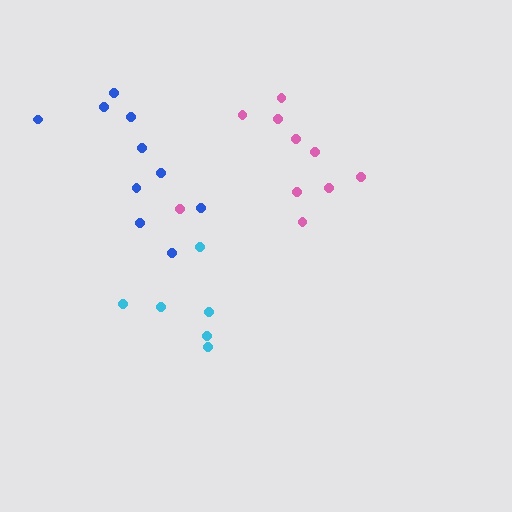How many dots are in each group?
Group 1: 6 dots, Group 2: 10 dots, Group 3: 10 dots (26 total).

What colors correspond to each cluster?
The clusters are colored: cyan, pink, blue.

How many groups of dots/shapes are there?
There are 3 groups.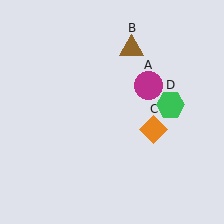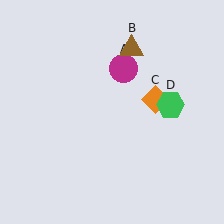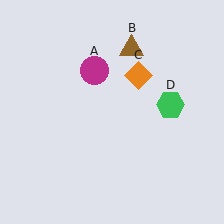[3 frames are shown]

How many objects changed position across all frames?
2 objects changed position: magenta circle (object A), orange diamond (object C).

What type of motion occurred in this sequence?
The magenta circle (object A), orange diamond (object C) rotated counterclockwise around the center of the scene.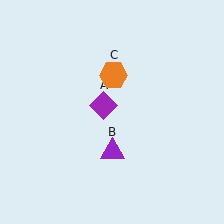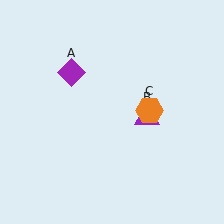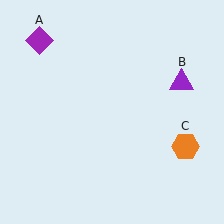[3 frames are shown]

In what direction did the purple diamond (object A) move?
The purple diamond (object A) moved up and to the left.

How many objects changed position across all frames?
3 objects changed position: purple diamond (object A), purple triangle (object B), orange hexagon (object C).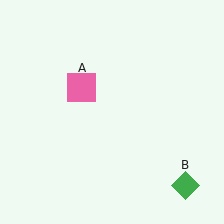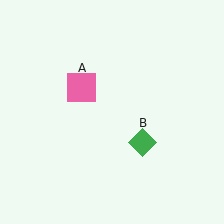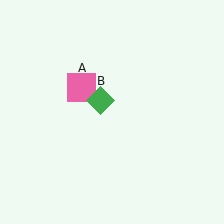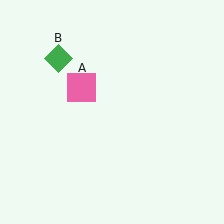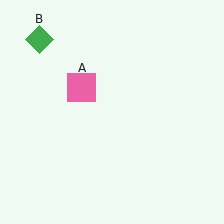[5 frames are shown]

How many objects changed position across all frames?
1 object changed position: green diamond (object B).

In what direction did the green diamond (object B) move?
The green diamond (object B) moved up and to the left.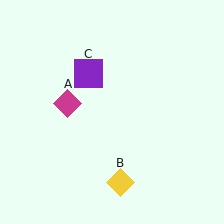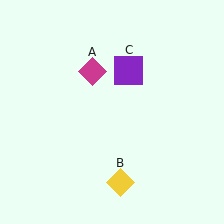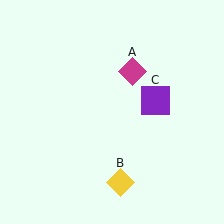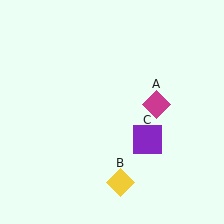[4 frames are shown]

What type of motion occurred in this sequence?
The magenta diamond (object A), purple square (object C) rotated clockwise around the center of the scene.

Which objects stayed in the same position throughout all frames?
Yellow diamond (object B) remained stationary.